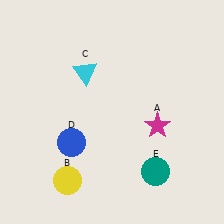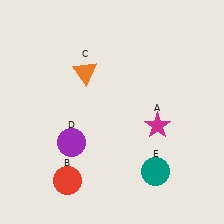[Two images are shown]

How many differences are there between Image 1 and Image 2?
There are 3 differences between the two images.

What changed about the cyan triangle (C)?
In Image 1, C is cyan. In Image 2, it changed to orange.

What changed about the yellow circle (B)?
In Image 1, B is yellow. In Image 2, it changed to red.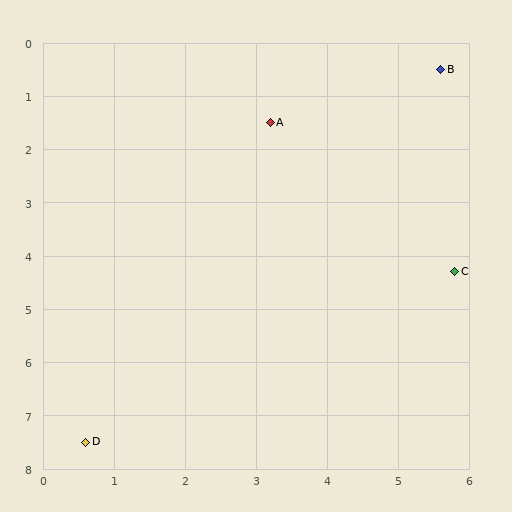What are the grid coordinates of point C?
Point C is at approximately (5.8, 4.3).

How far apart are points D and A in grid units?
Points D and A are about 6.5 grid units apart.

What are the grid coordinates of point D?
Point D is at approximately (0.6, 7.5).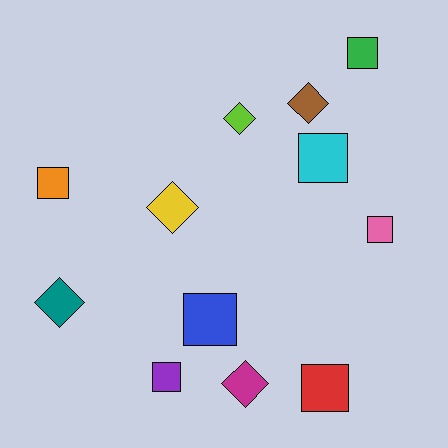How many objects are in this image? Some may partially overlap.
There are 12 objects.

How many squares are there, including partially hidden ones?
There are 7 squares.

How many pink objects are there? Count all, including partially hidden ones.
There is 1 pink object.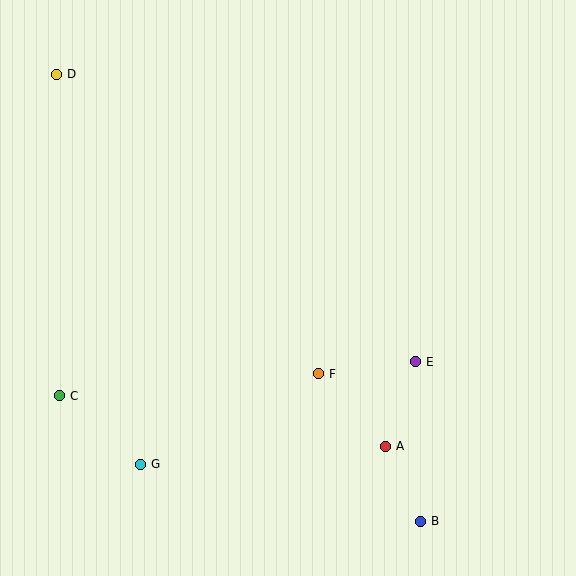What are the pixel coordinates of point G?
Point G is at (141, 464).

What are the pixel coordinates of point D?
Point D is at (57, 74).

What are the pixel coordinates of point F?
Point F is at (319, 374).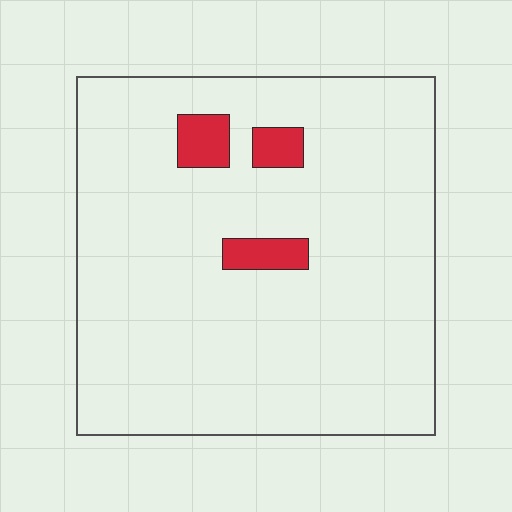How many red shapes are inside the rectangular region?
3.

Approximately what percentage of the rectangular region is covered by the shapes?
Approximately 5%.